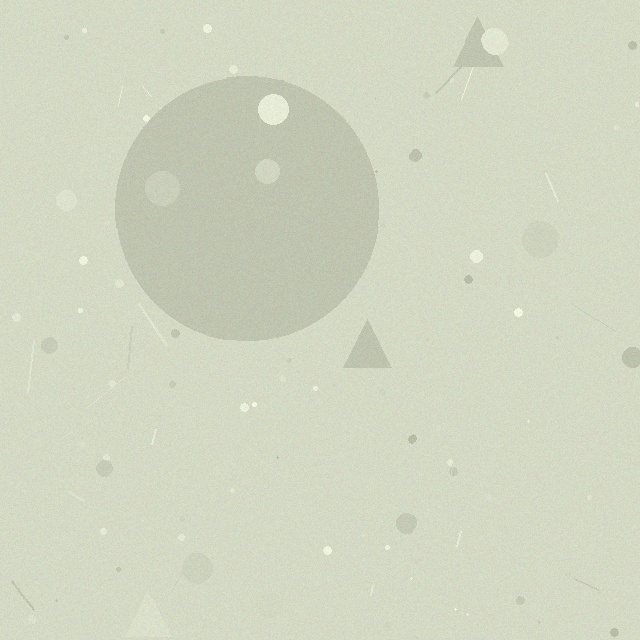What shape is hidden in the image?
A circle is hidden in the image.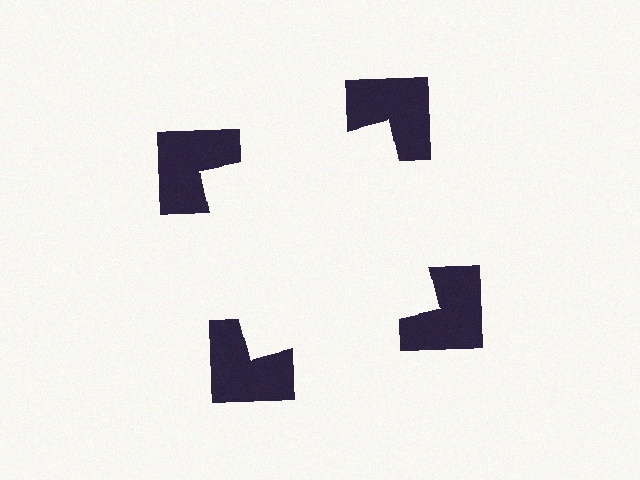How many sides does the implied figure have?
4 sides.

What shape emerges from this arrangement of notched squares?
An illusory square — its edges are inferred from the aligned wedge cuts in the notched squares, not physically drawn.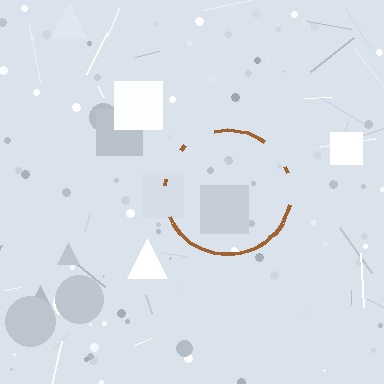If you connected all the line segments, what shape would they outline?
They would outline a circle.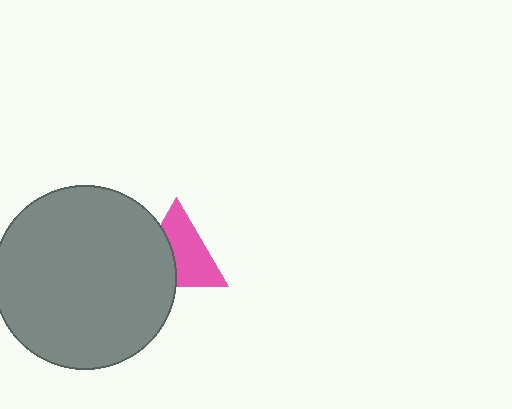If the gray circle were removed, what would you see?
You would see the complete pink triangle.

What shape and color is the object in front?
The object in front is a gray circle.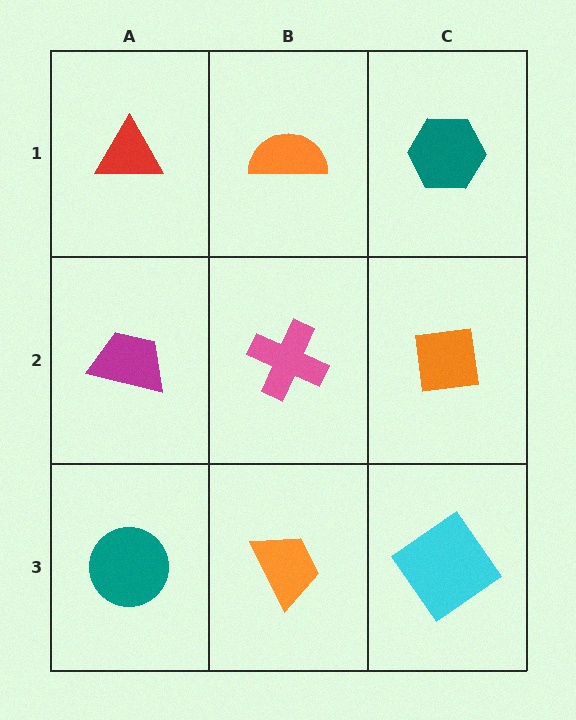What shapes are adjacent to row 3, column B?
A pink cross (row 2, column B), a teal circle (row 3, column A), a cyan diamond (row 3, column C).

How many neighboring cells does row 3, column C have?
2.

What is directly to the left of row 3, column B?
A teal circle.